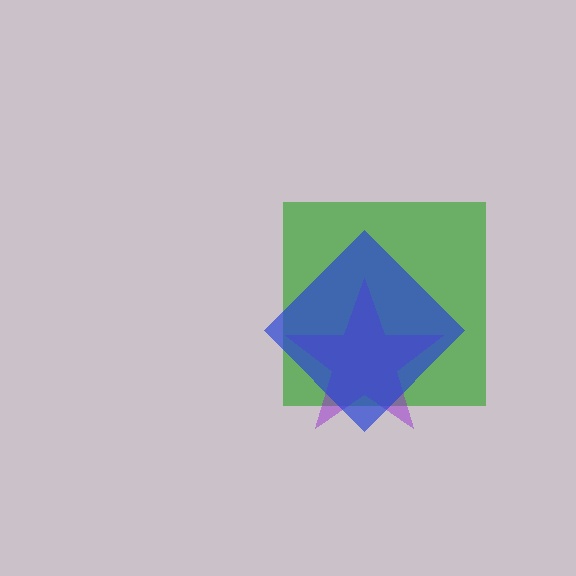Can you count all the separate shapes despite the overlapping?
Yes, there are 3 separate shapes.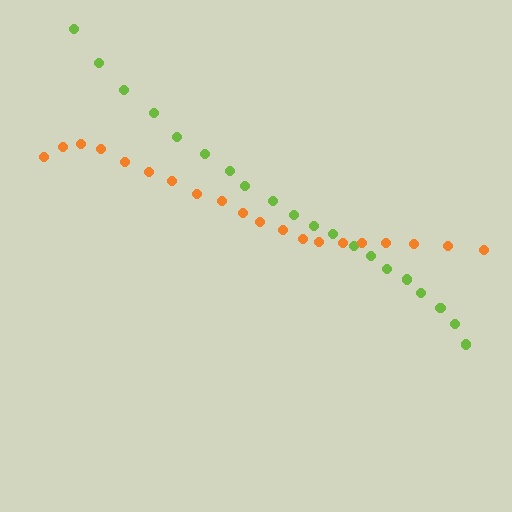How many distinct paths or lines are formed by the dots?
There are 2 distinct paths.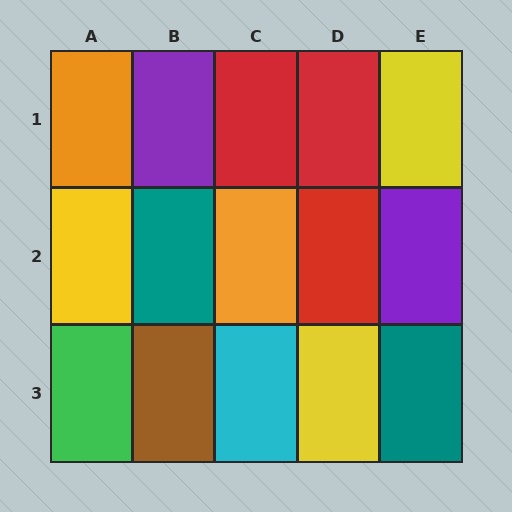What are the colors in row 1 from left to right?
Orange, purple, red, red, yellow.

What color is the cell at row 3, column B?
Brown.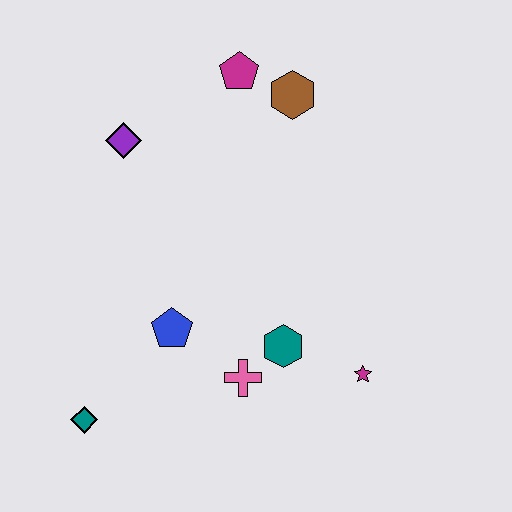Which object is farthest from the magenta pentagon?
The teal diamond is farthest from the magenta pentagon.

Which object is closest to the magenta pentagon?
The brown hexagon is closest to the magenta pentagon.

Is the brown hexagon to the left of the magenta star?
Yes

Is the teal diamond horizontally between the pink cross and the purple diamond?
No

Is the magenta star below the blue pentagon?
Yes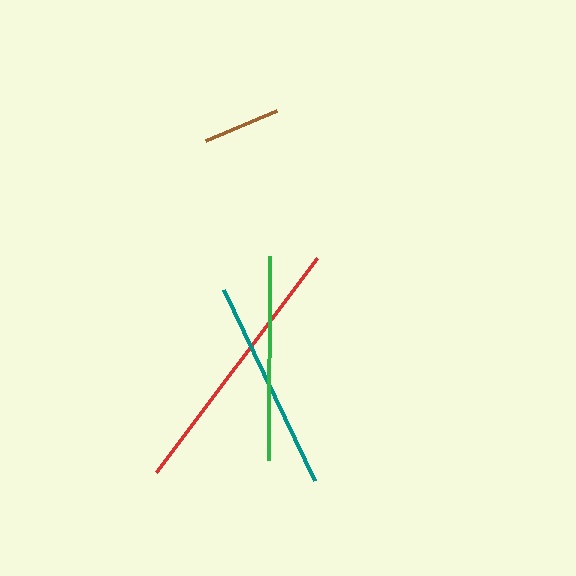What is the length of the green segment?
The green segment is approximately 205 pixels long.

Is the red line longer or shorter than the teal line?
The red line is longer than the teal line.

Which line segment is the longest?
The red line is the longest at approximately 268 pixels.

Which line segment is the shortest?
The brown line is the shortest at approximately 77 pixels.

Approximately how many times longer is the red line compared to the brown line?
The red line is approximately 3.5 times the length of the brown line.